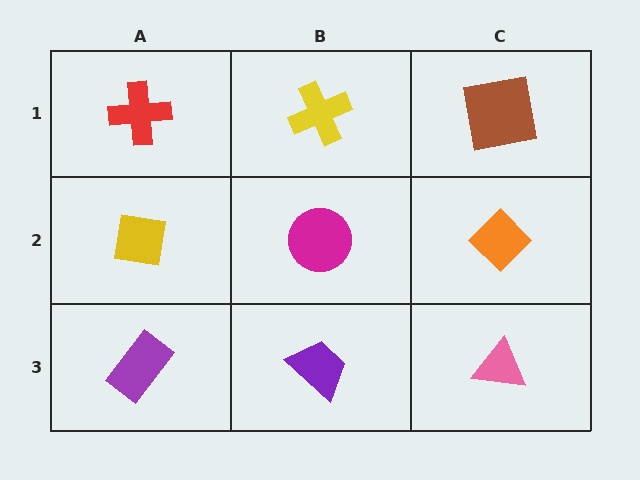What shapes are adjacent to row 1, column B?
A magenta circle (row 2, column B), a red cross (row 1, column A), a brown square (row 1, column C).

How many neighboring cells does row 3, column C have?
2.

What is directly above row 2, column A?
A red cross.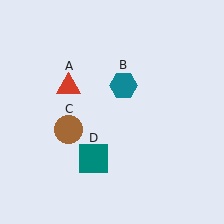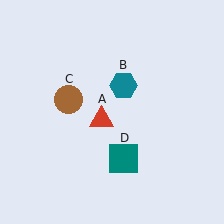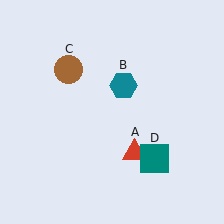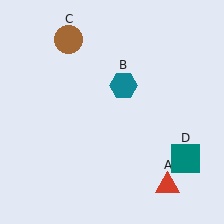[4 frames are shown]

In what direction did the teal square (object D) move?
The teal square (object D) moved right.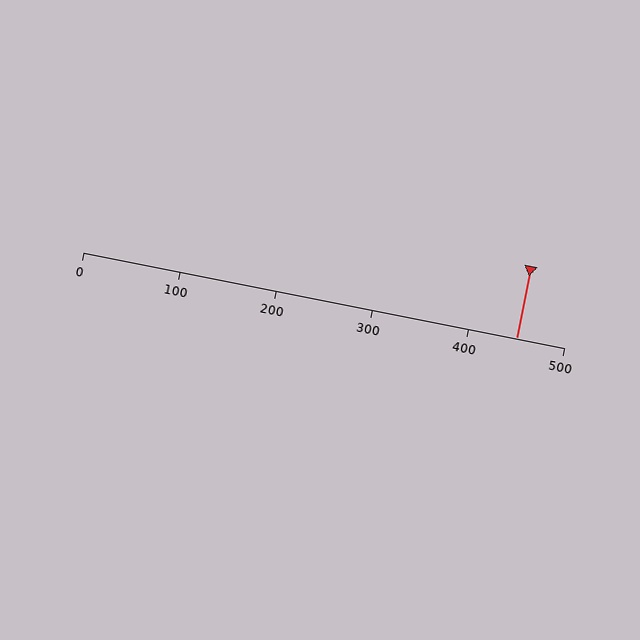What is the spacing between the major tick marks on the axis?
The major ticks are spaced 100 apart.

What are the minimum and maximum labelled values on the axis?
The axis runs from 0 to 500.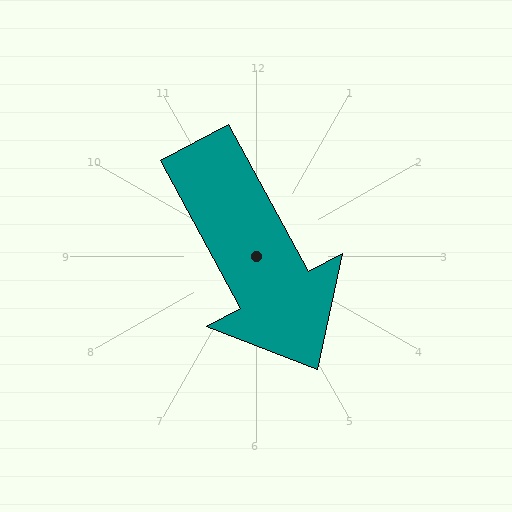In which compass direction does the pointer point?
Southeast.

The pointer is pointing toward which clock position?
Roughly 5 o'clock.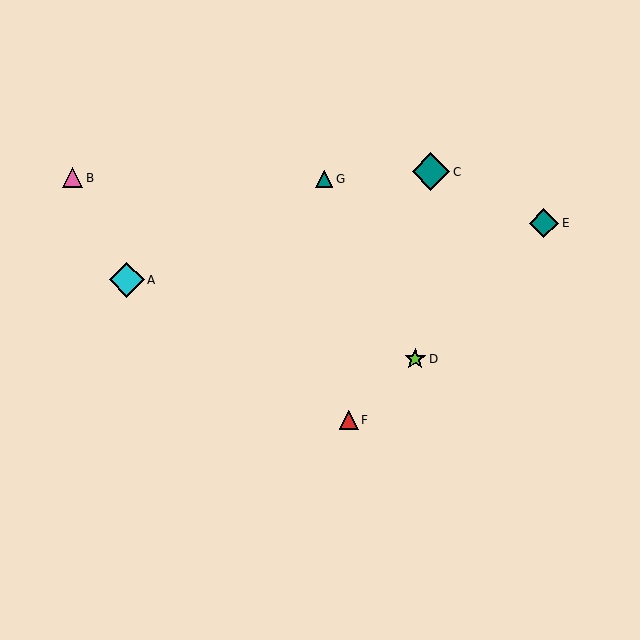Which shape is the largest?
The teal diamond (labeled C) is the largest.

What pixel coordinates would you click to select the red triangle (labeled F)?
Click at (349, 420) to select the red triangle F.